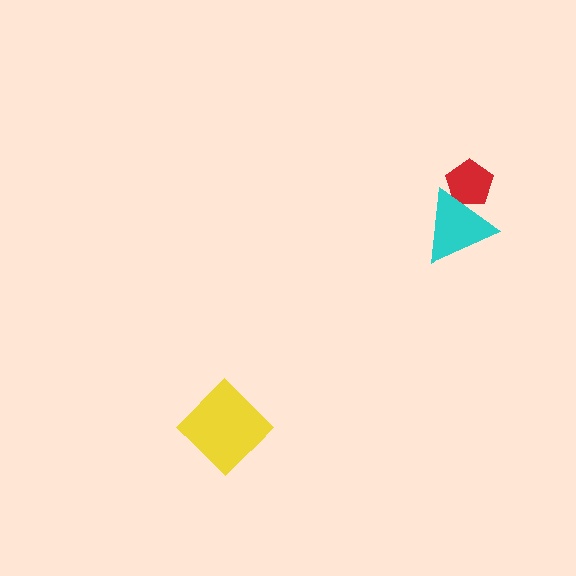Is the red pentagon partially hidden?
Yes, it is partially covered by another shape.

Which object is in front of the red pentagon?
The cyan triangle is in front of the red pentagon.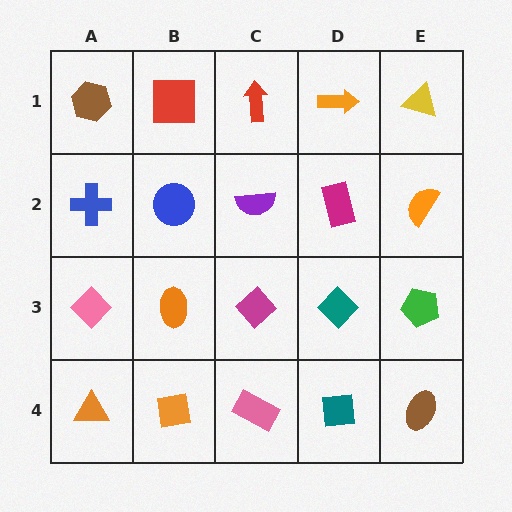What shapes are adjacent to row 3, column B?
A blue circle (row 2, column B), an orange square (row 4, column B), a pink diamond (row 3, column A), a magenta diamond (row 3, column C).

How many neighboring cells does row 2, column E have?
3.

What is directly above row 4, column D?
A teal diamond.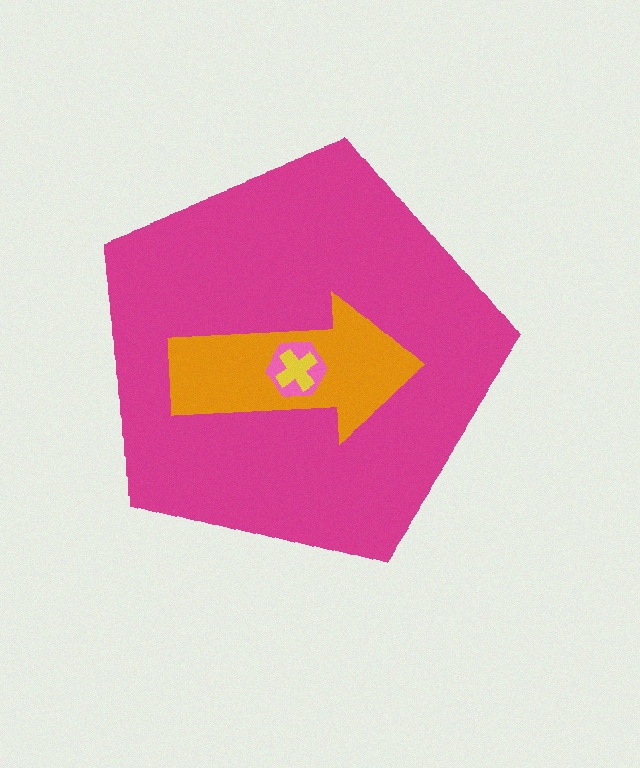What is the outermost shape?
The magenta pentagon.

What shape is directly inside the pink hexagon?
The yellow cross.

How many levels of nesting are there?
4.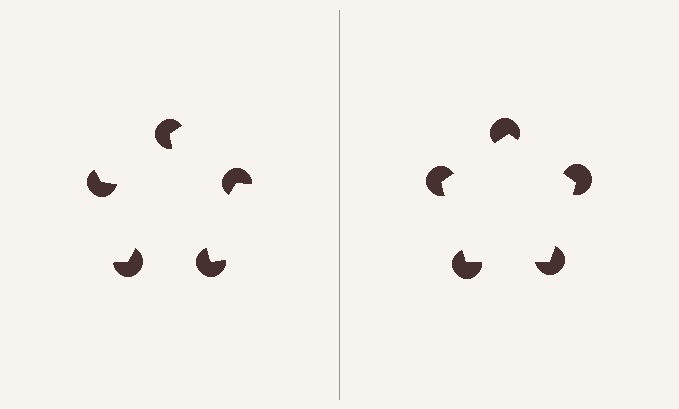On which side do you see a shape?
An illusory pentagon appears on the right side. On the left side the wedge cuts are rotated, so no coherent shape forms.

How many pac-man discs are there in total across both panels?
10 — 5 on each side.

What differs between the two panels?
The pac-man discs are positioned identically on both sides; only the wedge orientations differ. On the right they align to a pentagon; on the left they are misaligned.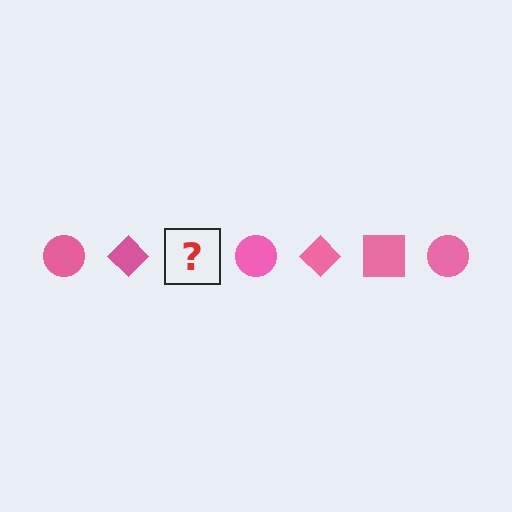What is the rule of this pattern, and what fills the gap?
The rule is that the pattern cycles through circle, diamond, square shapes in pink. The gap should be filled with a pink square.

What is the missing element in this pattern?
The missing element is a pink square.